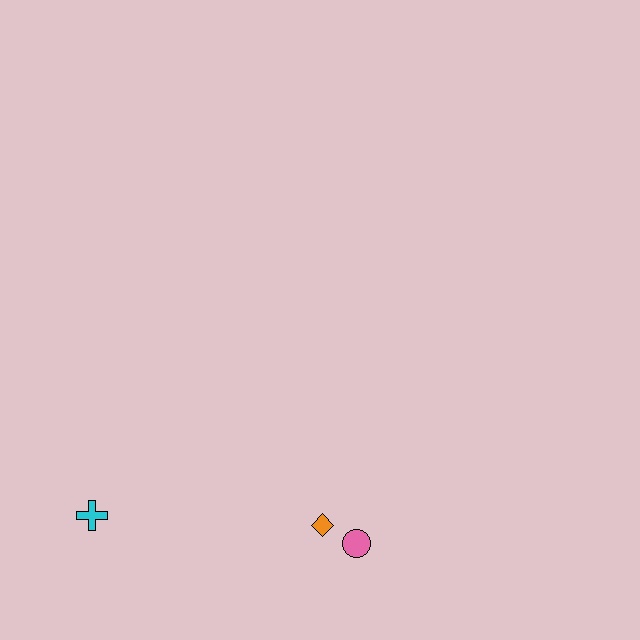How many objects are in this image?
There are 3 objects.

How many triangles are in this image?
There are no triangles.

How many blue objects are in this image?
There are no blue objects.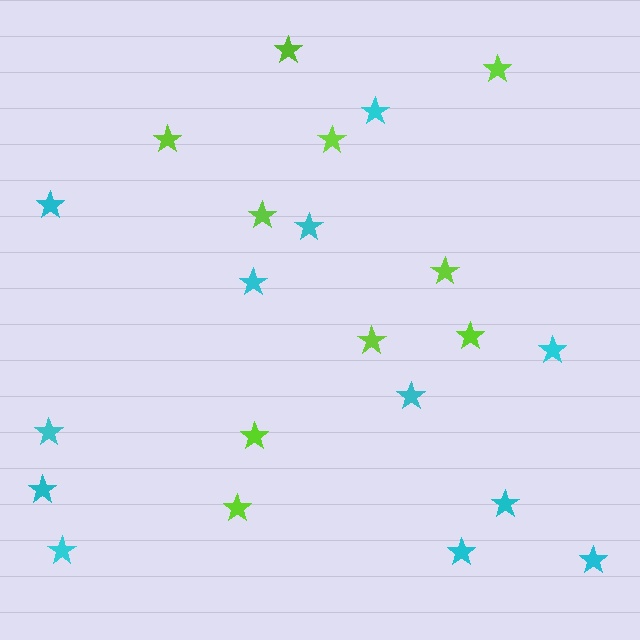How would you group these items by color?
There are 2 groups: one group of cyan stars (12) and one group of lime stars (10).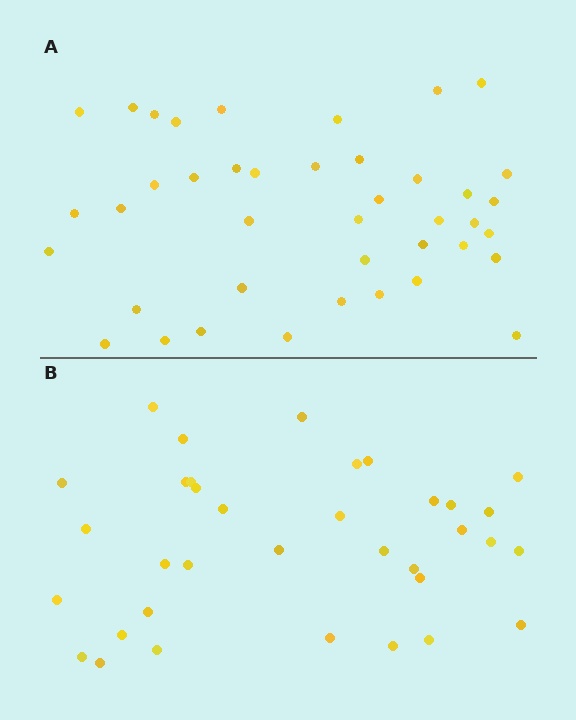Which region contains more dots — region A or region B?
Region A (the top region) has more dots.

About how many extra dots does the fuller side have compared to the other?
Region A has about 6 more dots than region B.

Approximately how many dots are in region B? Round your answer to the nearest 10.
About 40 dots. (The exact count is 35, which rounds to 40.)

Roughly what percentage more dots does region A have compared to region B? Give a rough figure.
About 15% more.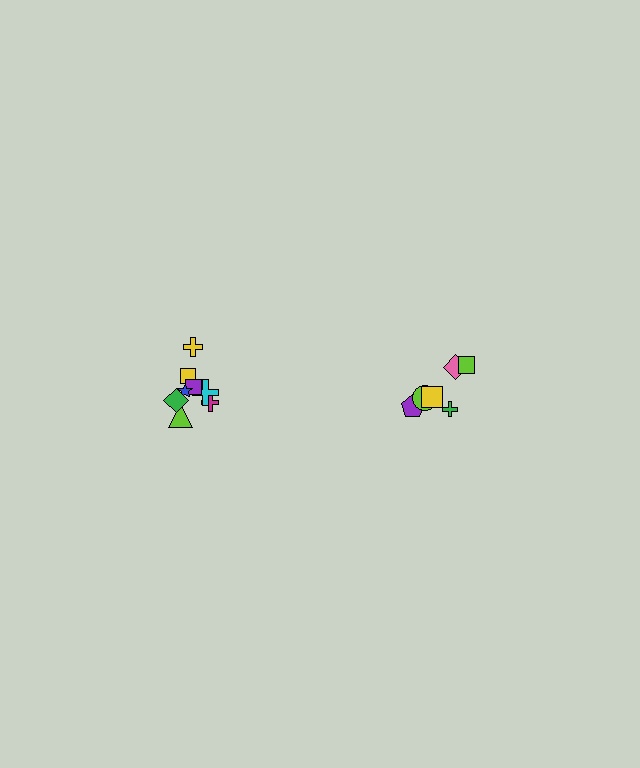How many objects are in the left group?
There are 8 objects.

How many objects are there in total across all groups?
There are 14 objects.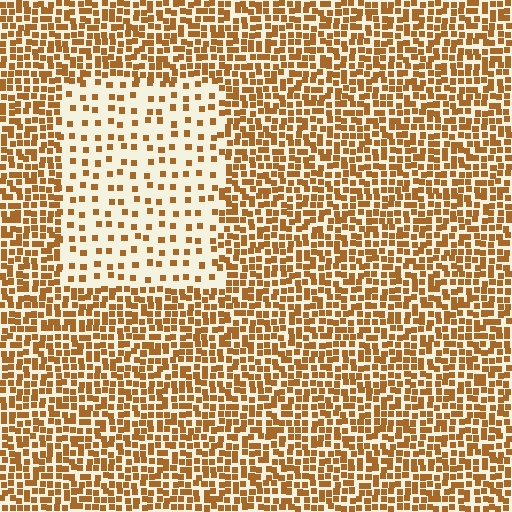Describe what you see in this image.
The image contains small brown elements arranged at two different densities. A rectangle-shaped region is visible where the elements are less densely packed than the surrounding area.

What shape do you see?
I see a rectangle.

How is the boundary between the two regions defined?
The boundary is defined by a change in element density (approximately 2.8x ratio). All elements are the same color, size, and shape.